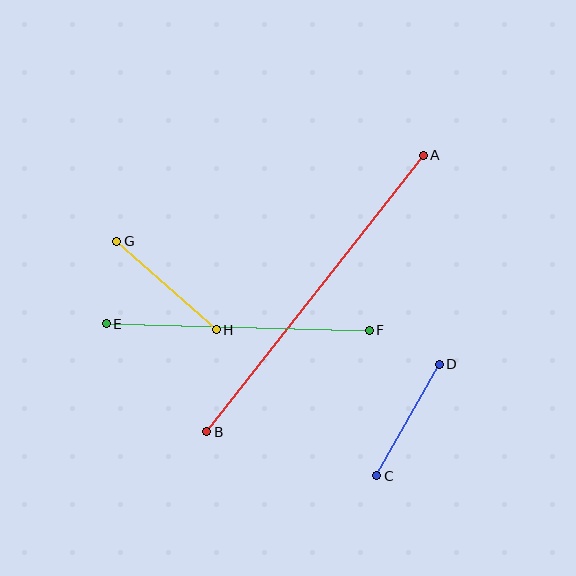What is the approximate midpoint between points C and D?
The midpoint is at approximately (408, 420) pixels.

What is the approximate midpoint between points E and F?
The midpoint is at approximately (238, 327) pixels.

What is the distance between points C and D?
The distance is approximately 128 pixels.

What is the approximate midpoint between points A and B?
The midpoint is at approximately (315, 294) pixels.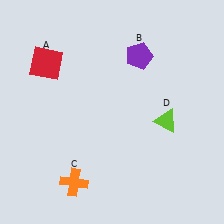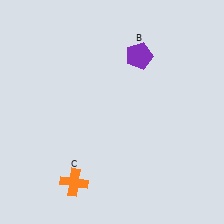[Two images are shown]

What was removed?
The lime triangle (D), the red square (A) were removed in Image 2.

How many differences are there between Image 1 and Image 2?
There are 2 differences between the two images.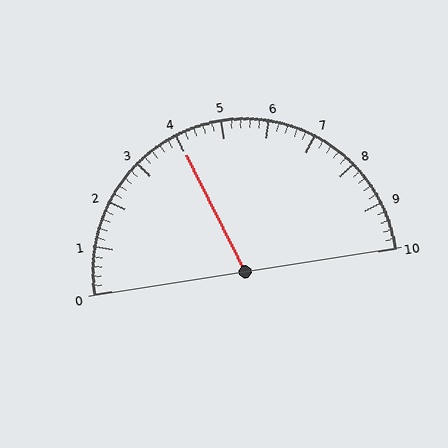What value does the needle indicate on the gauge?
The needle indicates approximately 4.0.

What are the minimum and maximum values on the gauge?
The gauge ranges from 0 to 10.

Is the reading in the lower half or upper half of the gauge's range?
The reading is in the lower half of the range (0 to 10).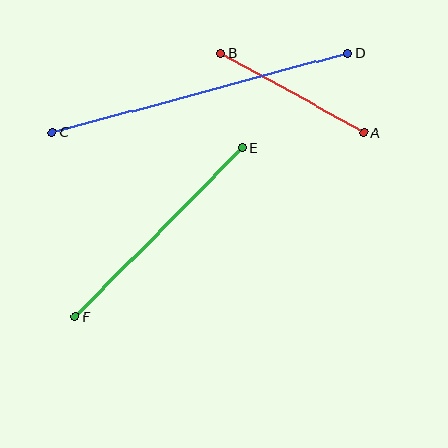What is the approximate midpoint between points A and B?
The midpoint is at approximately (292, 93) pixels.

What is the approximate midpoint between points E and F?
The midpoint is at approximately (159, 232) pixels.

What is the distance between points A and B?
The distance is approximately 163 pixels.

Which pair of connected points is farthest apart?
Points C and D are farthest apart.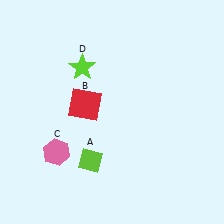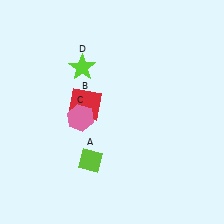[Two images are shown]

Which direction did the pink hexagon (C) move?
The pink hexagon (C) moved up.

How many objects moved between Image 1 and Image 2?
1 object moved between the two images.